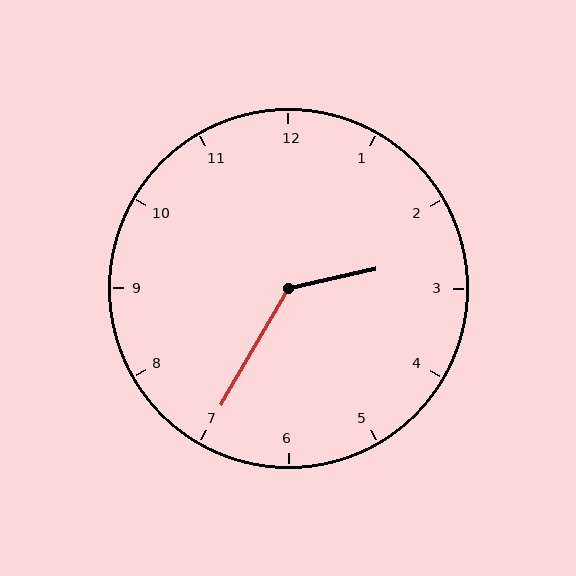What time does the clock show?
2:35.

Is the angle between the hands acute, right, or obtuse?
It is obtuse.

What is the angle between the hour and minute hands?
Approximately 132 degrees.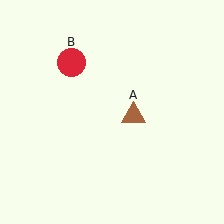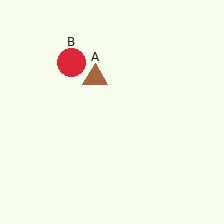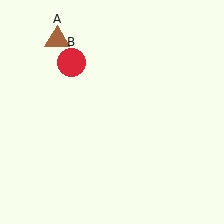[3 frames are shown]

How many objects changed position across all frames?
1 object changed position: brown triangle (object A).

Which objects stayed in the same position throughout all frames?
Red circle (object B) remained stationary.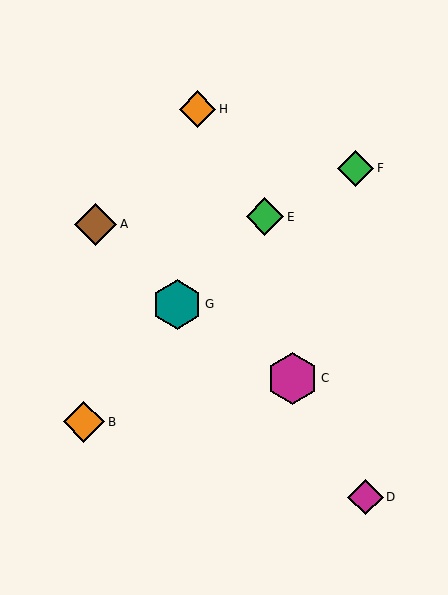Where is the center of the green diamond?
The center of the green diamond is at (356, 168).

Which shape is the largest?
The magenta hexagon (labeled C) is the largest.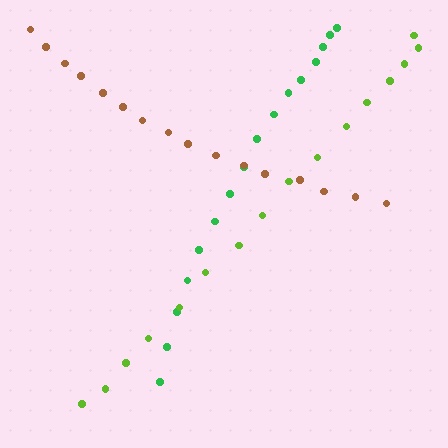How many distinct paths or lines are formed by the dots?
There are 3 distinct paths.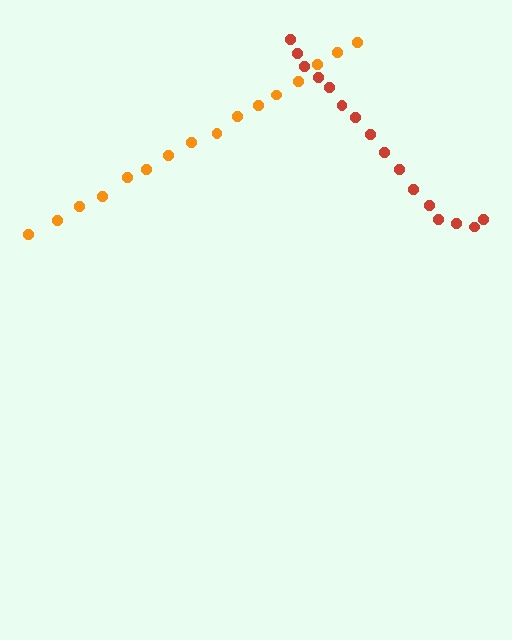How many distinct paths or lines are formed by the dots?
There are 2 distinct paths.